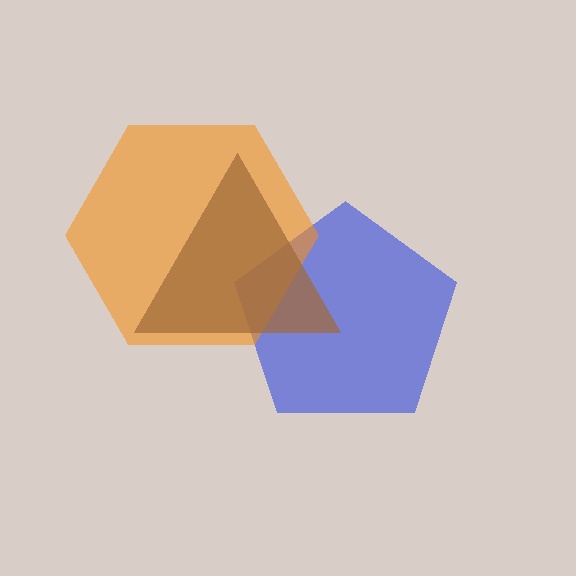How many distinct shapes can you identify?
There are 3 distinct shapes: a blue pentagon, an orange hexagon, a brown triangle.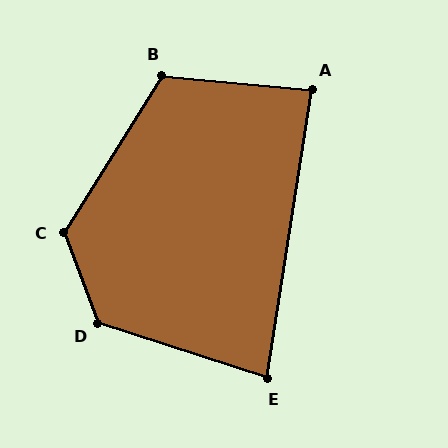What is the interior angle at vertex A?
Approximately 86 degrees (approximately right).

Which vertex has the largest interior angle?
D, at approximately 129 degrees.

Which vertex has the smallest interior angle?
E, at approximately 81 degrees.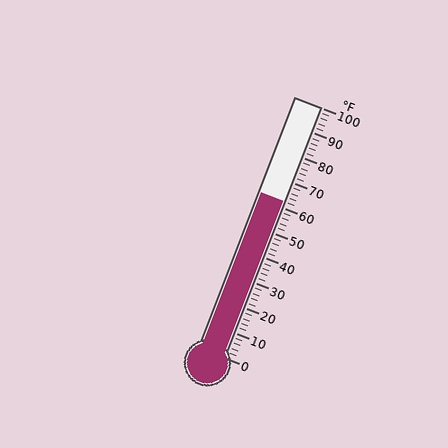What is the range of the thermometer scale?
The thermometer scale ranges from 0°F to 100°F.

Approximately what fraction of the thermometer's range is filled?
The thermometer is filled to approximately 60% of its range.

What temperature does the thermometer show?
The thermometer shows approximately 62°F.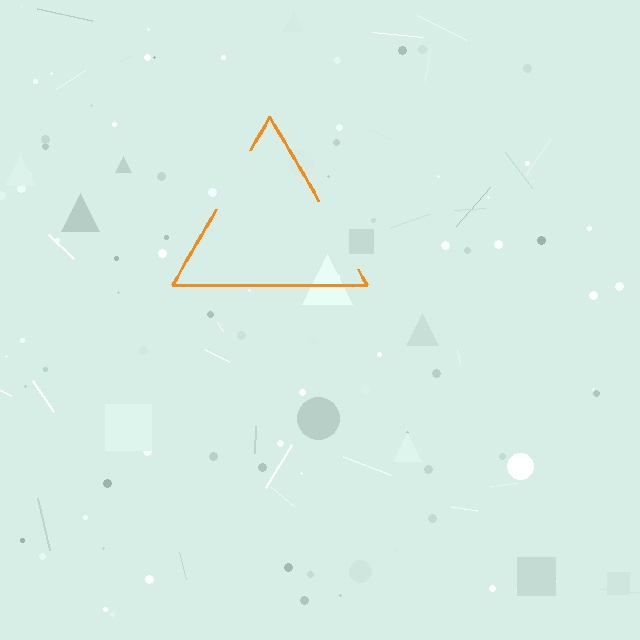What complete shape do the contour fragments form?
The contour fragments form a triangle.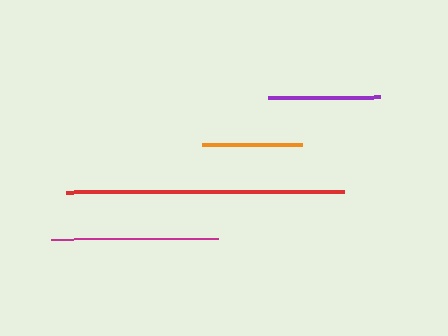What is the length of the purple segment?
The purple segment is approximately 112 pixels long.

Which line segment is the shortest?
The orange line is the shortest at approximately 100 pixels.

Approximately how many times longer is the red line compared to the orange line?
The red line is approximately 2.8 times the length of the orange line.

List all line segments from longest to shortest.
From longest to shortest: red, magenta, purple, orange.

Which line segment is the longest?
The red line is the longest at approximately 278 pixels.